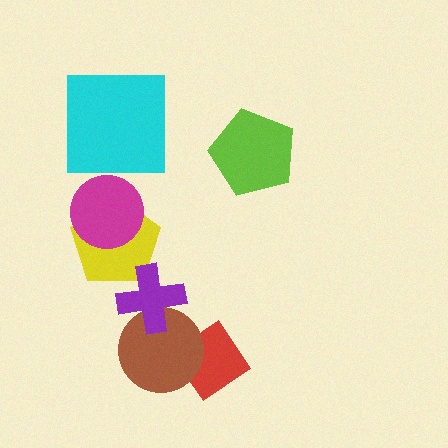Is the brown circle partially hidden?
Yes, it is partially covered by another shape.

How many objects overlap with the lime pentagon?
0 objects overlap with the lime pentagon.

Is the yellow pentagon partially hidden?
Yes, it is partially covered by another shape.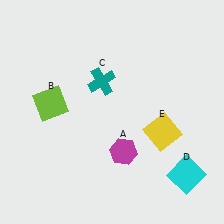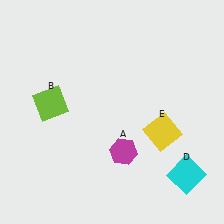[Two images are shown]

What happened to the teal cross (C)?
The teal cross (C) was removed in Image 2. It was in the top-left area of Image 1.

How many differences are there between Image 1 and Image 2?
There is 1 difference between the two images.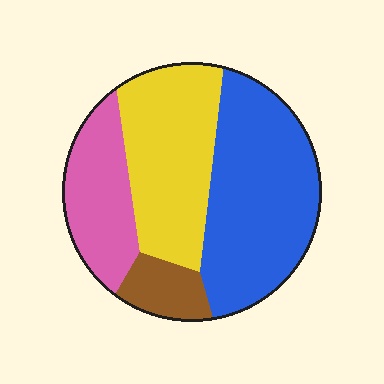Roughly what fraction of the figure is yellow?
Yellow covers 31% of the figure.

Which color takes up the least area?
Brown, at roughly 10%.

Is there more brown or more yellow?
Yellow.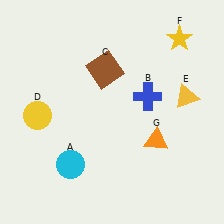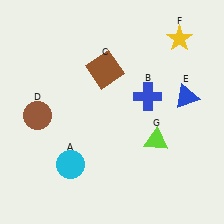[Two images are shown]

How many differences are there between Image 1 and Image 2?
There are 3 differences between the two images.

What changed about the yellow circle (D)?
In Image 1, D is yellow. In Image 2, it changed to brown.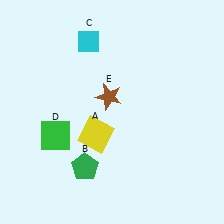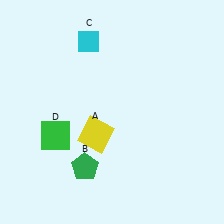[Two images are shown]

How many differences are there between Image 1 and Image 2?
There is 1 difference between the two images.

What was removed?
The brown star (E) was removed in Image 2.